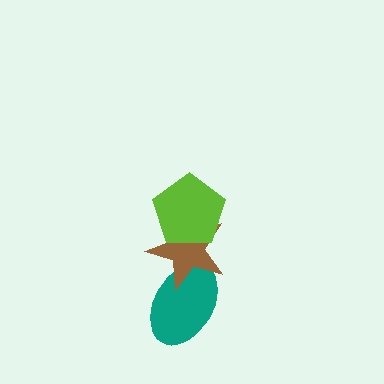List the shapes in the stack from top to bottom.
From top to bottom: the lime pentagon, the brown star, the teal ellipse.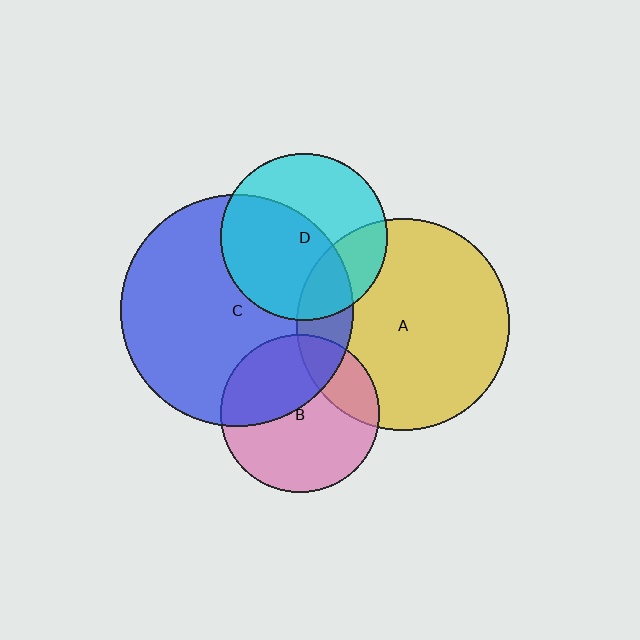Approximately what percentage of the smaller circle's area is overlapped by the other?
Approximately 55%.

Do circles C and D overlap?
Yes.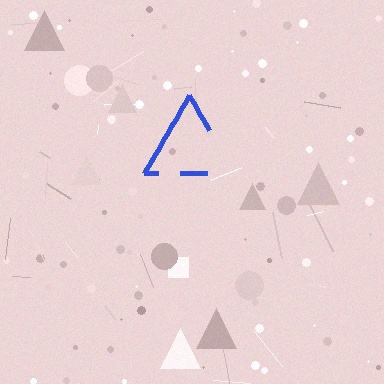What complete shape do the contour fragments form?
The contour fragments form a triangle.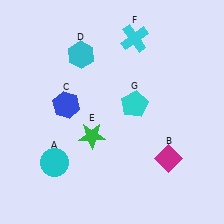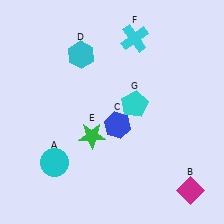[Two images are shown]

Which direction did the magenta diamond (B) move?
The magenta diamond (B) moved down.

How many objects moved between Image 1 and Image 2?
2 objects moved between the two images.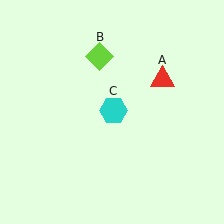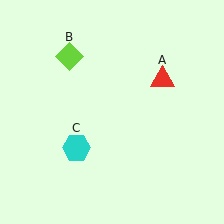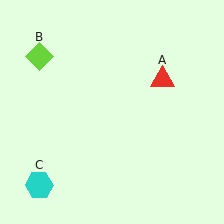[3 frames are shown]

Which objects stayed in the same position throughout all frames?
Red triangle (object A) remained stationary.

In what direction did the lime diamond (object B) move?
The lime diamond (object B) moved left.